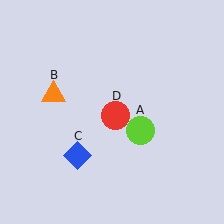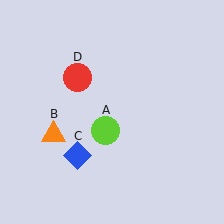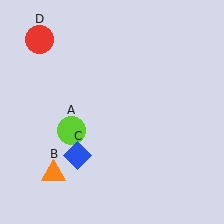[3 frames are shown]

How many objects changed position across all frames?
3 objects changed position: lime circle (object A), orange triangle (object B), red circle (object D).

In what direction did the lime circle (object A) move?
The lime circle (object A) moved left.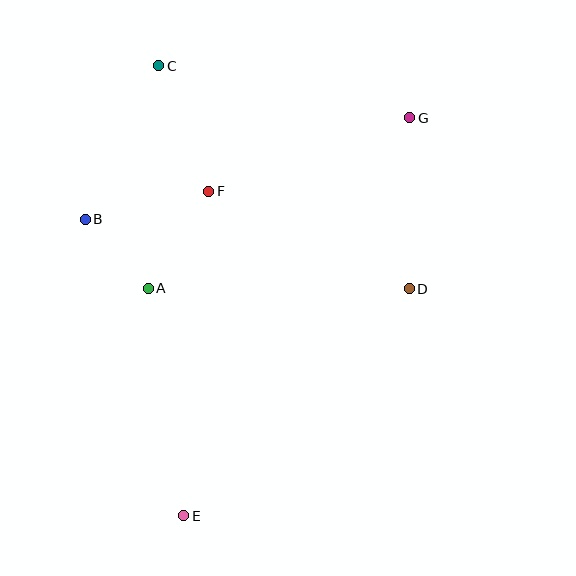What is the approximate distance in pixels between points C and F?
The distance between C and F is approximately 135 pixels.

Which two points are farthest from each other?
Points E and G are farthest from each other.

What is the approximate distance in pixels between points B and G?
The distance between B and G is approximately 340 pixels.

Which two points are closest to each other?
Points A and B are closest to each other.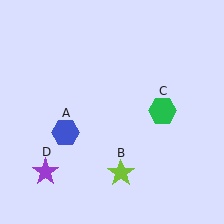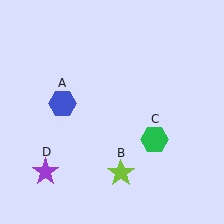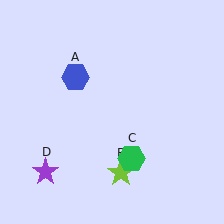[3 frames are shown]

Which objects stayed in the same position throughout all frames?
Lime star (object B) and purple star (object D) remained stationary.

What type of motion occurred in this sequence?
The blue hexagon (object A), green hexagon (object C) rotated clockwise around the center of the scene.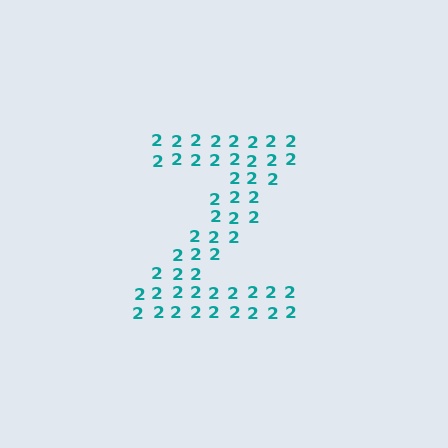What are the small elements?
The small elements are digit 2's.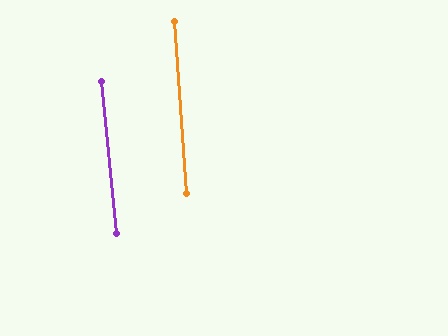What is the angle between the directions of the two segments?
Approximately 1 degree.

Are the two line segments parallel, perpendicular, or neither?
Parallel — their directions differ by only 1.3°.